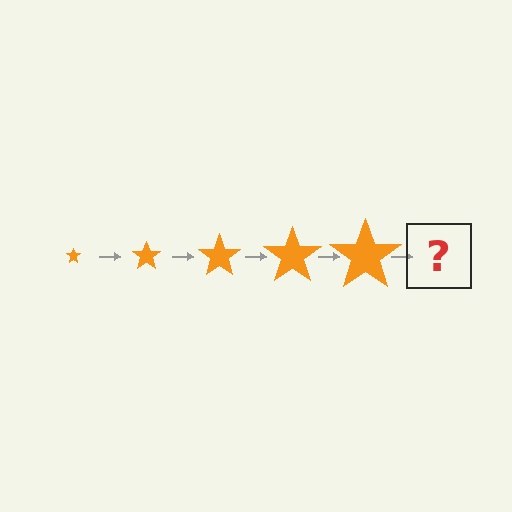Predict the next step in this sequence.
The next step is an orange star, larger than the previous one.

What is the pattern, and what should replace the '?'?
The pattern is that the star gets progressively larger each step. The '?' should be an orange star, larger than the previous one.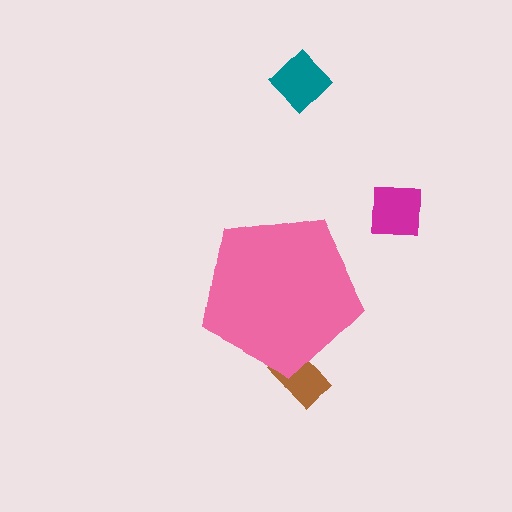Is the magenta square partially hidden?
No, the magenta square is fully visible.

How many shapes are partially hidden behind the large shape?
1 shape is partially hidden.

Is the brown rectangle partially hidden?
Yes, the brown rectangle is partially hidden behind the pink pentagon.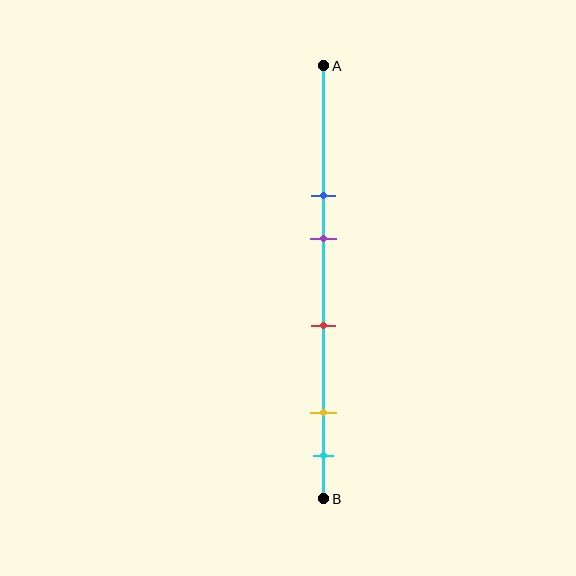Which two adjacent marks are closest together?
The yellow and cyan marks are the closest adjacent pair.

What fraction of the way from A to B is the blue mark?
The blue mark is approximately 30% (0.3) of the way from A to B.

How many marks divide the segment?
There are 5 marks dividing the segment.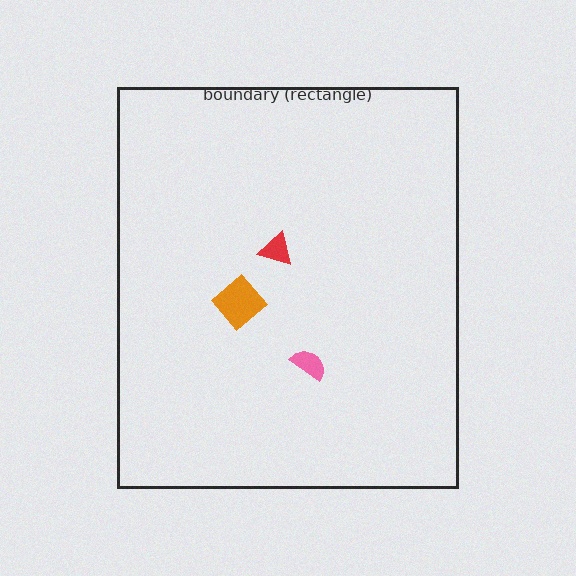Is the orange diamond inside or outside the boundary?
Inside.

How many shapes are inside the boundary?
3 inside, 0 outside.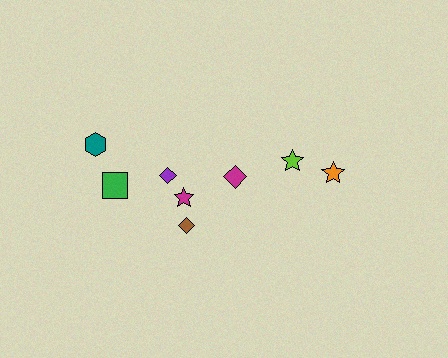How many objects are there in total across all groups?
There are 8 objects.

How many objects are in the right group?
There are 3 objects.